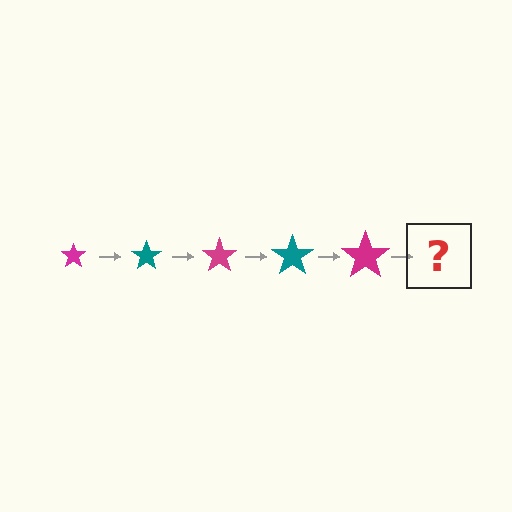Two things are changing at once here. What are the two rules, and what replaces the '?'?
The two rules are that the star grows larger each step and the color cycles through magenta and teal. The '?' should be a teal star, larger than the previous one.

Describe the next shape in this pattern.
It should be a teal star, larger than the previous one.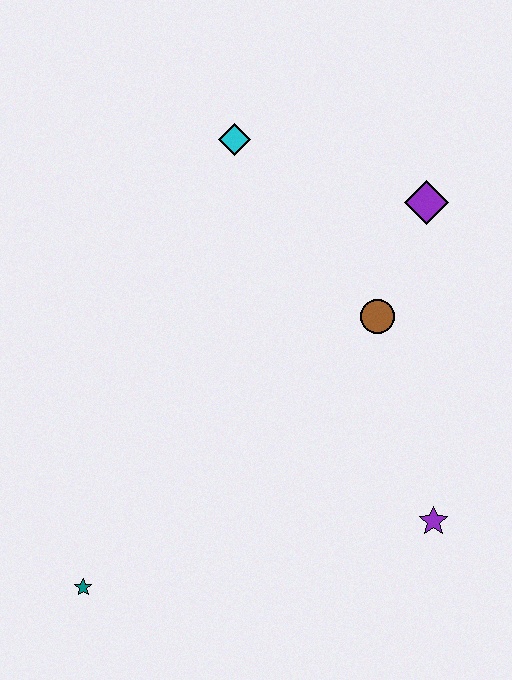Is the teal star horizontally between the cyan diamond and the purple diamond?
No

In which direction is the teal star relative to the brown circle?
The teal star is to the left of the brown circle.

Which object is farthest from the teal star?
The purple diamond is farthest from the teal star.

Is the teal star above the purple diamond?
No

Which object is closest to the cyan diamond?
The purple diamond is closest to the cyan diamond.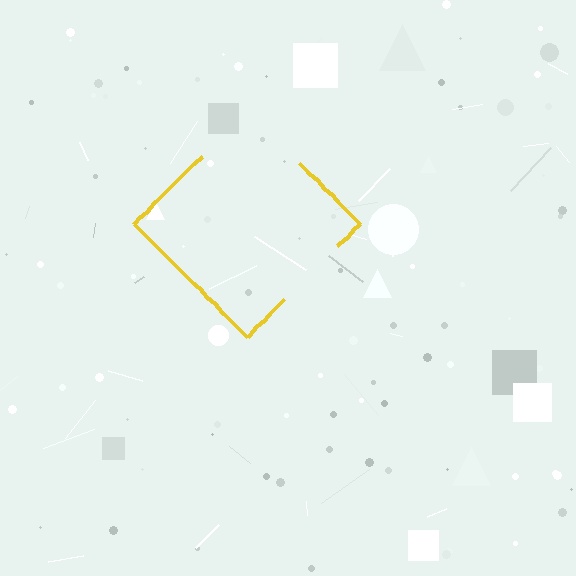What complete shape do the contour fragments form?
The contour fragments form a diamond.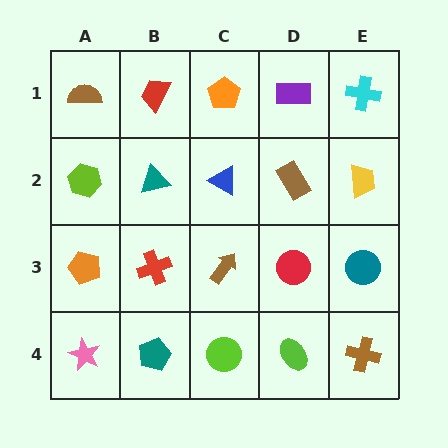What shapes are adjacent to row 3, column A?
A lime hexagon (row 2, column A), a pink star (row 4, column A), a red cross (row 3, column B).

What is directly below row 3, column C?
A lime circle.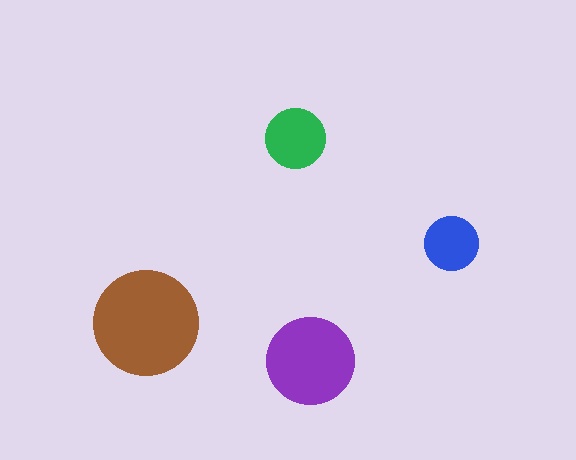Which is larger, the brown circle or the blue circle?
The brown one.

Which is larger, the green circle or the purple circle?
The purple one.